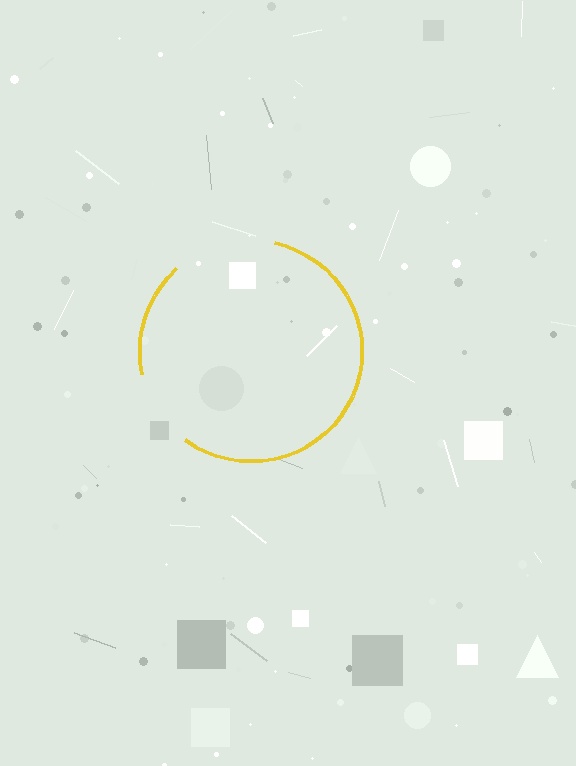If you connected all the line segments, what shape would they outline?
They would outline a circle.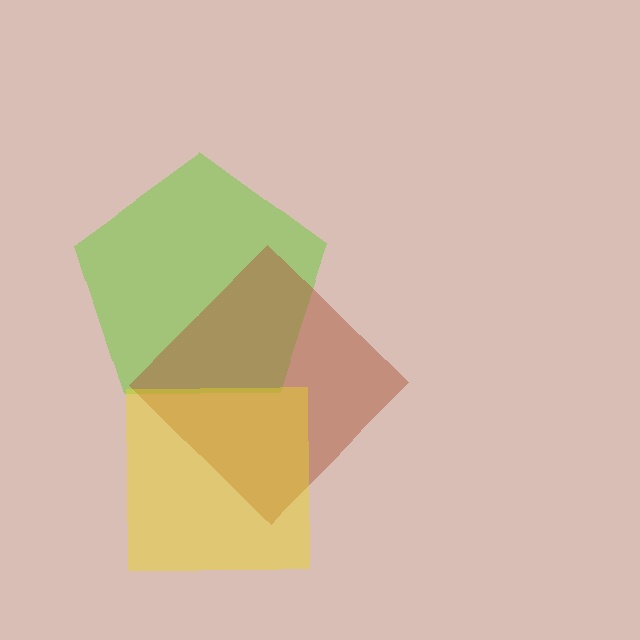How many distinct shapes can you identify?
There are 3 distinct shapes: a lime pentagon, a brown diamond, a yellow square.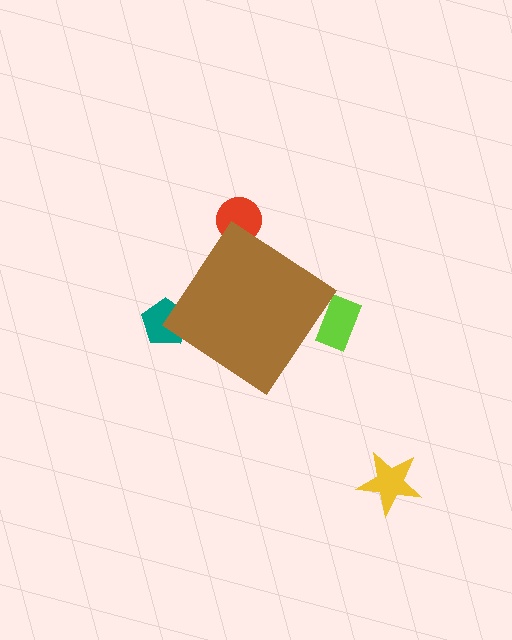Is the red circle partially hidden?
Yes, the red circle is partially hidden behind the brown diamond.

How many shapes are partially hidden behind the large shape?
3 shapes are partially hidden.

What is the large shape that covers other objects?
A brown diamond.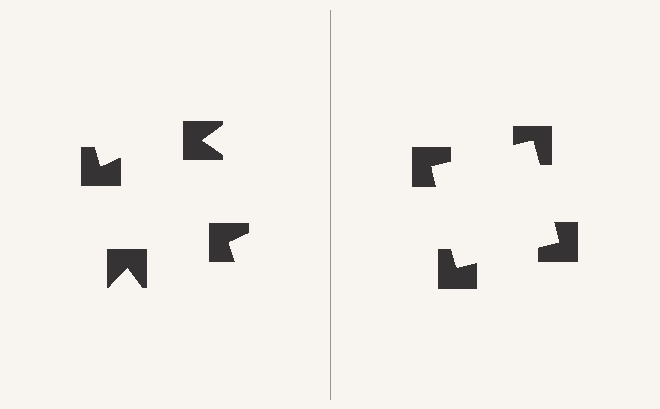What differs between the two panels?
The notched squares are positioned identically on both sides; only the wedge orientations differ. On the right they align to a square; on the left they are misaligned.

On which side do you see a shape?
An illusory square appears on the right side. On the left side the wedge cuts are rotated, so no coherent shape forms.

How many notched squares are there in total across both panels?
8 — 4 on each side.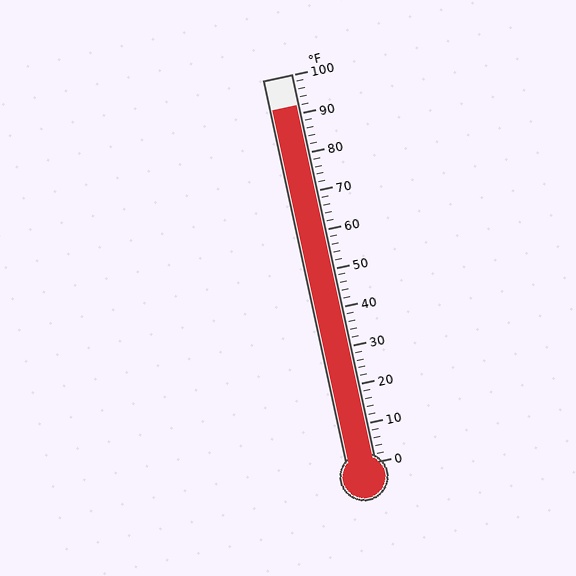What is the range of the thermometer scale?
The thermometer scale ranges from 0°F to 100°F.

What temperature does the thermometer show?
The thermometer shows approximately 92°F.